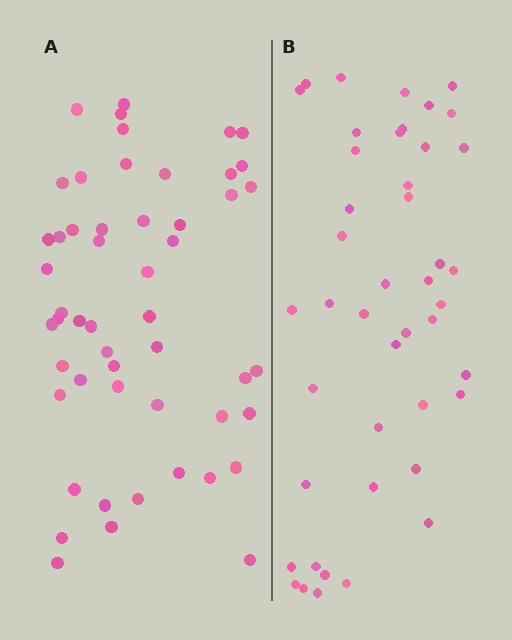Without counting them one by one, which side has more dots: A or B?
Region A (the left region) has more dots.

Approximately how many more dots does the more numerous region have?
Region A has roughly 8 or so more dots than region B.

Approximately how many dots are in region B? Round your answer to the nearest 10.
About 40 dots. (The exact count is 44, which rounds to 40.)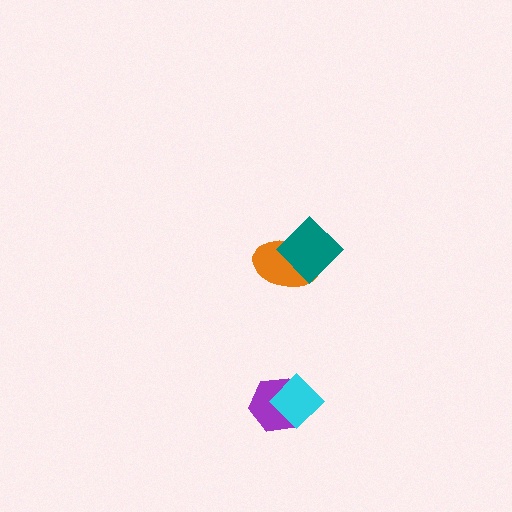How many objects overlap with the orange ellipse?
1 object overlaps with the orange ellipse.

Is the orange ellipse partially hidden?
Yes, it is partially covered by another shape.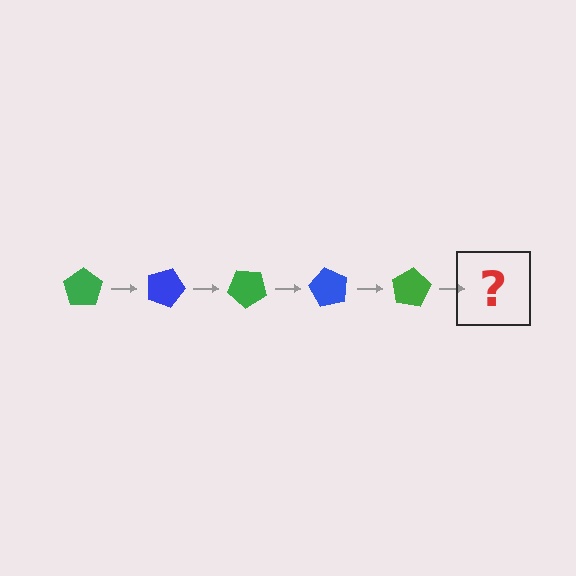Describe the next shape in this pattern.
It should be a blue pentagon, rotated 100 degrees from the start.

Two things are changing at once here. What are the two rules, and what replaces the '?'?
The two rules are that it rotates 20 degrees each step and the color cycles through green and blue. The '?' should be a blue pentagon, rotated 100 degrees from the start.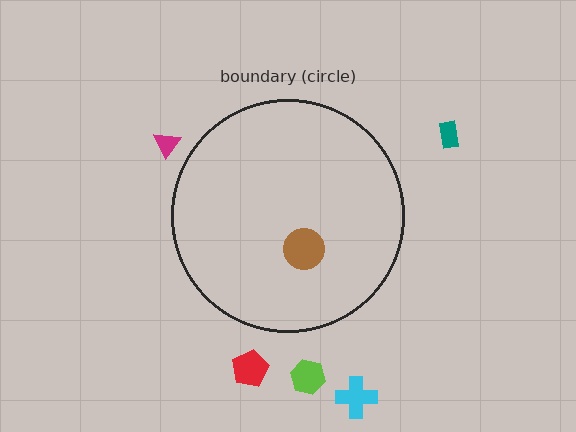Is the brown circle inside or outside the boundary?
Inside.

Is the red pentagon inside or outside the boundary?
Outside.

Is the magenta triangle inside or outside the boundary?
Outside.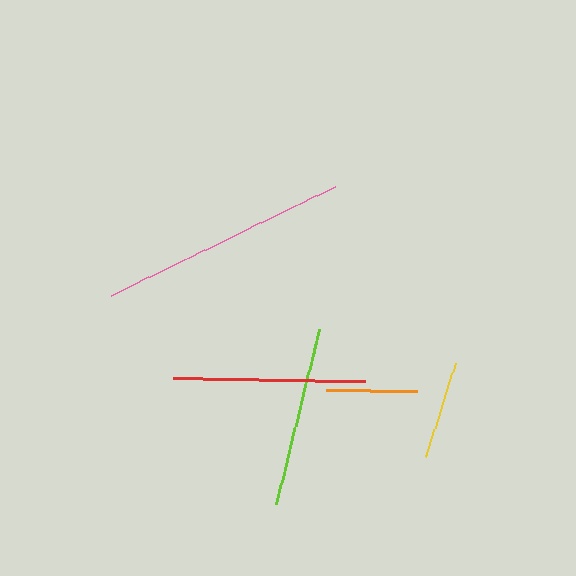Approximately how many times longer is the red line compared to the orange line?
The red line is approximately 2.1 times the length of the orange line.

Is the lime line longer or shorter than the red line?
The red line is longer than the lime line.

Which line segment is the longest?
The pink line is the longest at approximately 249 pixels.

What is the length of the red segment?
The red segment is approximately 192 pixels long.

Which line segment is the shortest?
The orange line is the shortest at approximately 91 pixels.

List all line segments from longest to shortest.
From longest to shortest: pink, red, lime, yellow, orange.